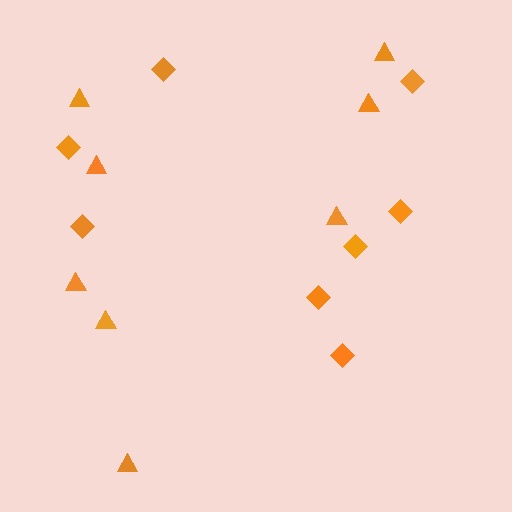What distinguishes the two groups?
There are 2 groups: one group of diamonds (8) and one group of triangles (8).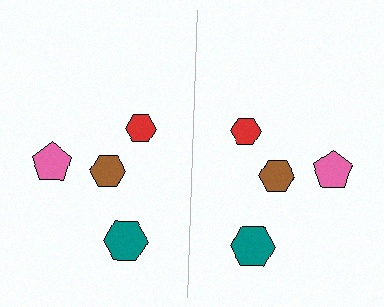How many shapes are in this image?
There are 8 shapes in this image.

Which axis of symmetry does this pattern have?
The pattern has a vertical axis of symmetry running through the center of the image.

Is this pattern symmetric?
Yes, this pattern has bilateral (reflection) symmetry.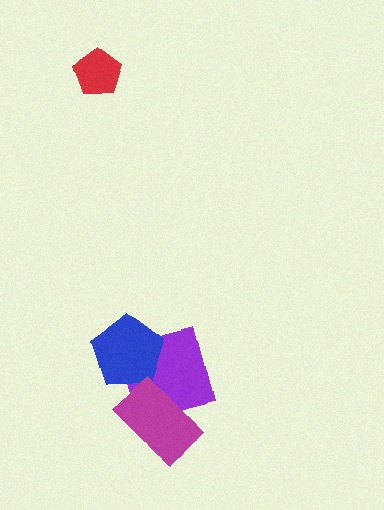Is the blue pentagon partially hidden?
No, no other shape covers it.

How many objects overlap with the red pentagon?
0 objects overlap with the red pentagon.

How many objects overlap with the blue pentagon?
1 object overlaps with the blue pentagon.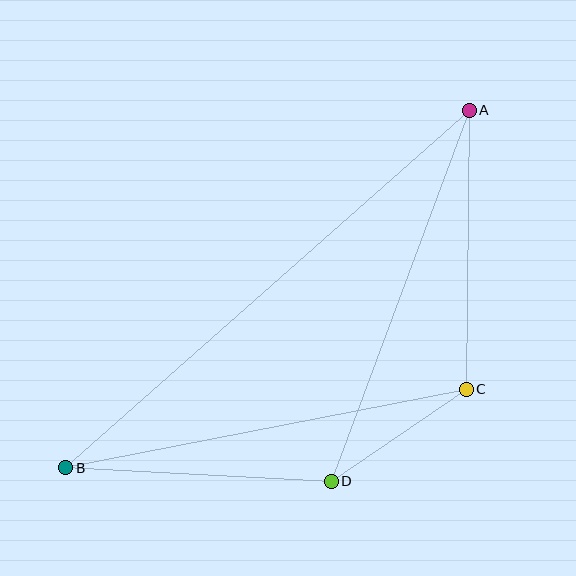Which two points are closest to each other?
Points C and D are closest to each other.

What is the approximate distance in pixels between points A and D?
The distance between A and D is approximately 396 pixels.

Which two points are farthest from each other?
Points A and B are farthest from each other.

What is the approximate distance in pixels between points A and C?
The distance between A and C is approximately 279 pixels.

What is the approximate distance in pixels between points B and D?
The distance between B and D is approximately 266 pixels.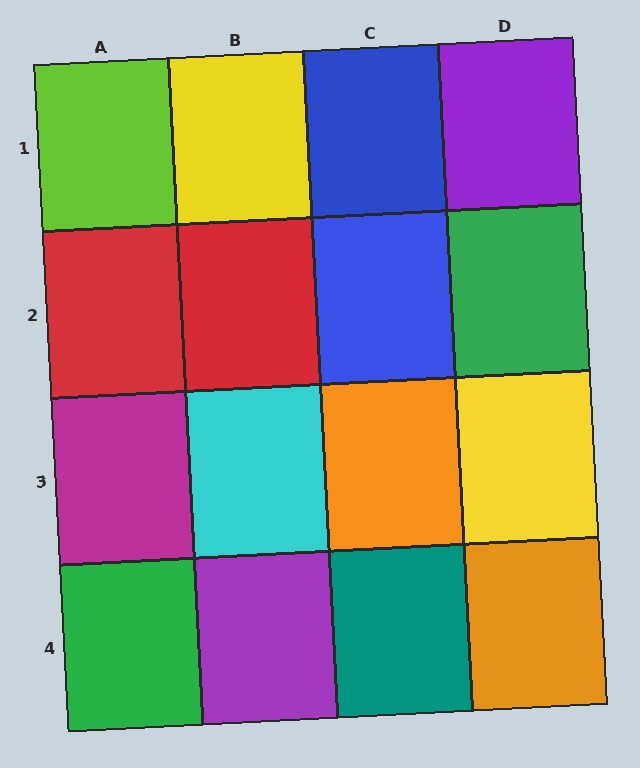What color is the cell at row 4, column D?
Orange.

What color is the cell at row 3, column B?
Cyan.